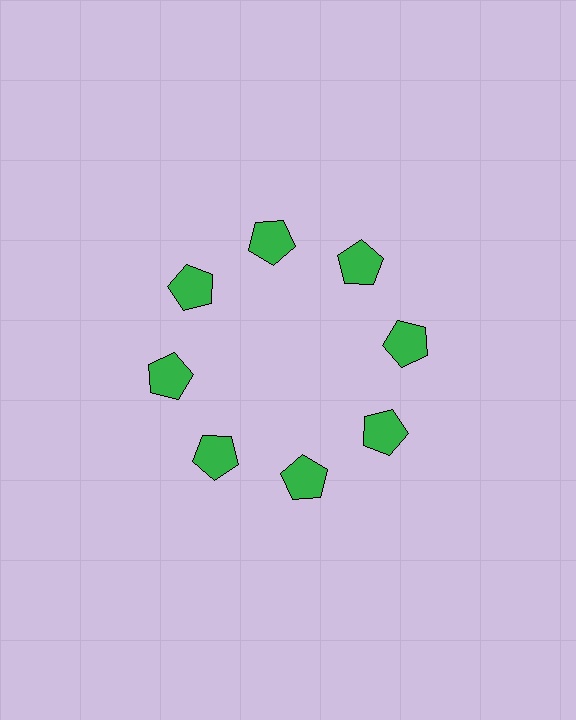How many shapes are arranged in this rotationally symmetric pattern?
There are 8 shapes, arranged in 8 groups of 1.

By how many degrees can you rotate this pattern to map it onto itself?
The pattern maps onto itself every 45 degrees of rotation.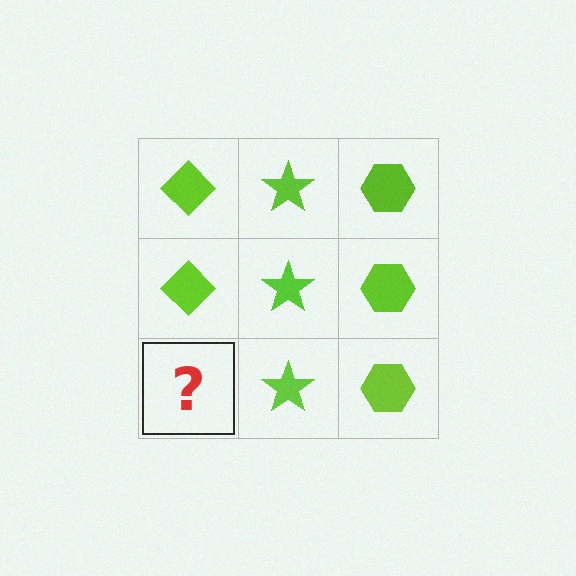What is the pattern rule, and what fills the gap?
The rule is that each column has a consistent shape. The gap should be filled with a lime diamond.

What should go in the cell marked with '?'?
The missing cell should contain a lime diamond.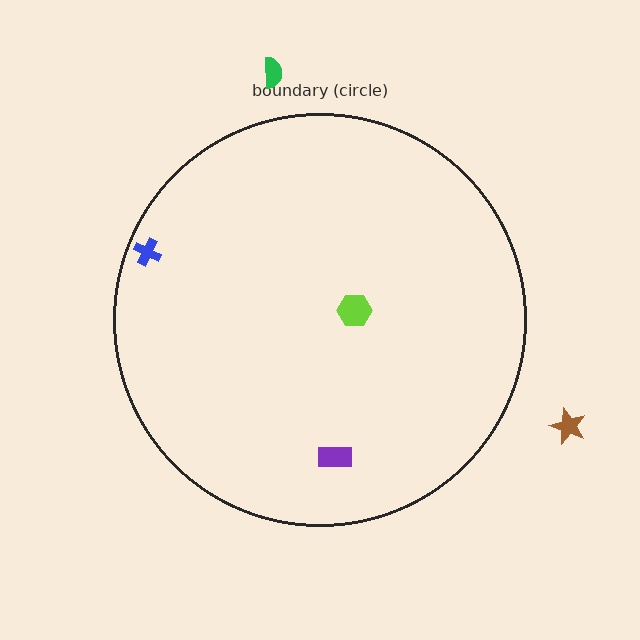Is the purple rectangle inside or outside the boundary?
Inside.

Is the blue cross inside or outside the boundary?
Inside.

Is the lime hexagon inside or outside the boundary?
Inside.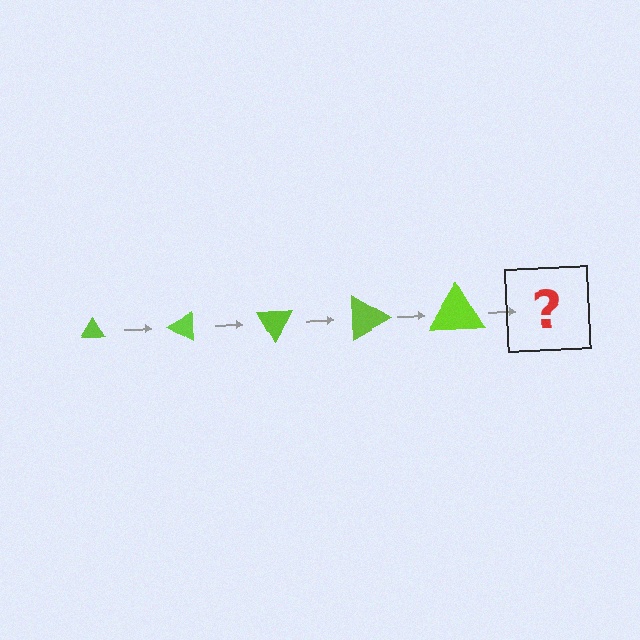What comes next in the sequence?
The next element should be a triangle, larger than the previous one and rotated 150 degrees from the start.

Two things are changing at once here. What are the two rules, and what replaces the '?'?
The two rules are that the triangle grows larger each step and it rotates 30 degrees each step. The '?' should be a triangle, larger than the previous one and rotated 150 degrees from the start.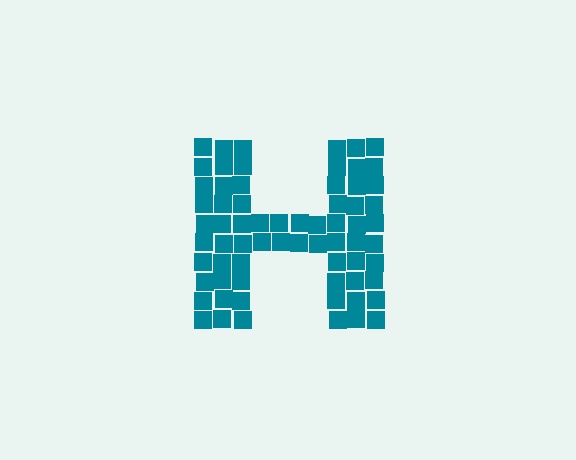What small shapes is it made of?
It is made of small squares.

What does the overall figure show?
The overall figure shows the letter H.